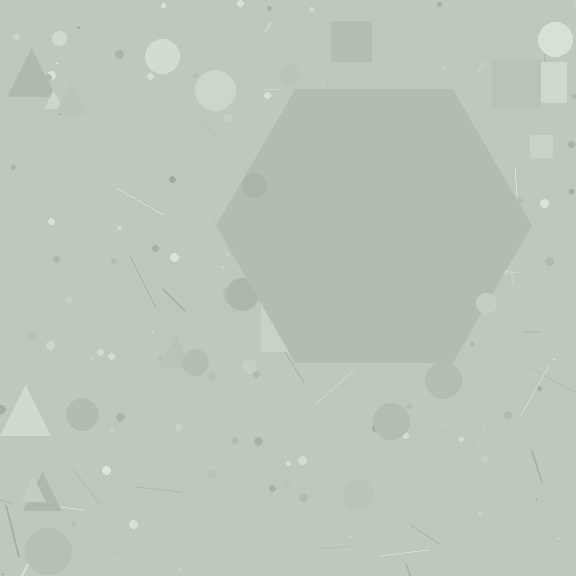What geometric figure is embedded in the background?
A hexagon is embedded in the background.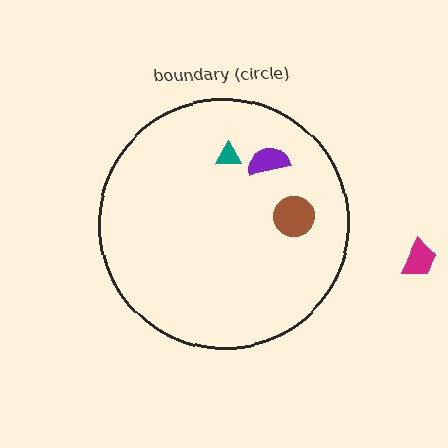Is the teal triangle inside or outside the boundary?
Inside.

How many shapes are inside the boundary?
3 inside, 1 outside.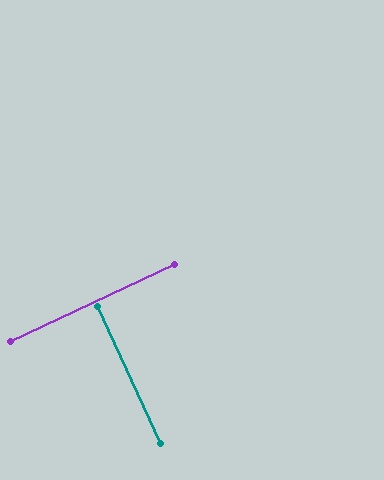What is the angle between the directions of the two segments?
Approximately 89 degrees.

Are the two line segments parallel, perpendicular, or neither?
Perpendicular — they meet at approximately 89°.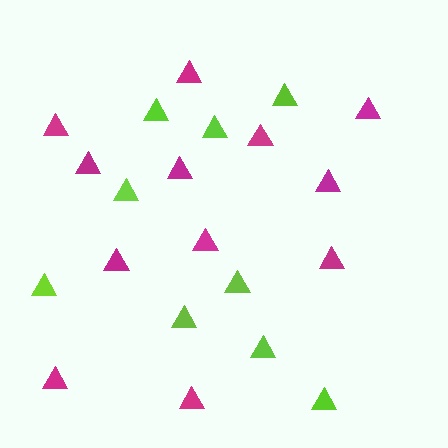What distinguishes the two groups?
There are 2 groups: one group of magenta triangles (12) and one group of lime triangles (9).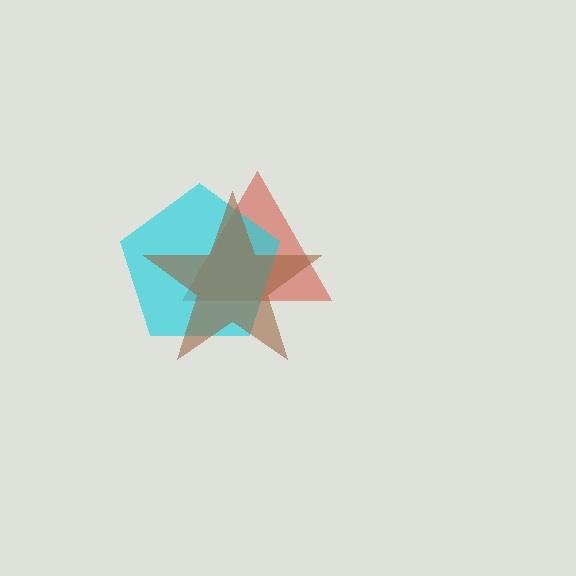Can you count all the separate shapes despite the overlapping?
Yes, there are 3 separate shapes.